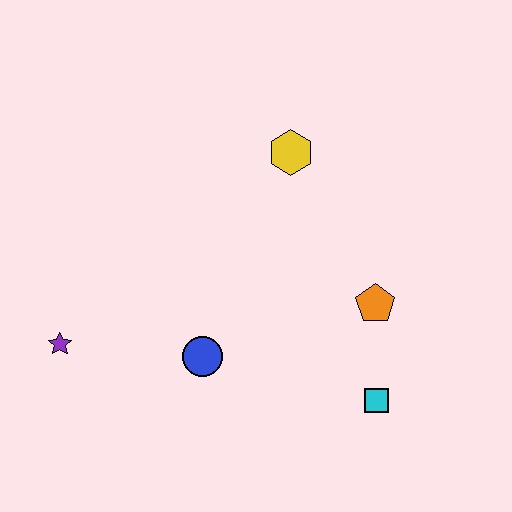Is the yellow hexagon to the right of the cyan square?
No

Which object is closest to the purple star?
The blue circle is closest to the purple star.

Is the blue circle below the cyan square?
No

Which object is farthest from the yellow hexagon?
The purple star is farthest from the yellow hexagon.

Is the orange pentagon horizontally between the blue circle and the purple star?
No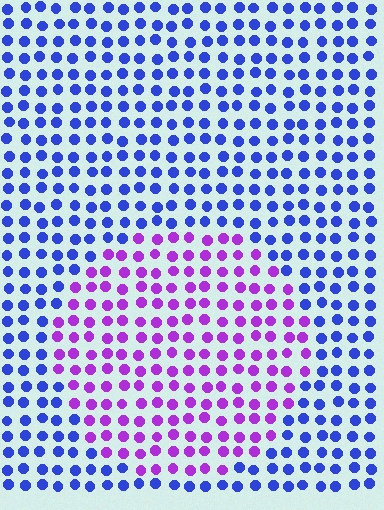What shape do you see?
I see a circle.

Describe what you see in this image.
The image is filled with small blue elements in a uniform arrangement. A circle-shaped region is visible where the elements are tinted to a slightly different hue, forming a subtle color boundary.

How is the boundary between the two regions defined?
The boundary is defined purely by a slight shift in hue (about 53 degrees). Spacing, size, and orientation are identical on both sides.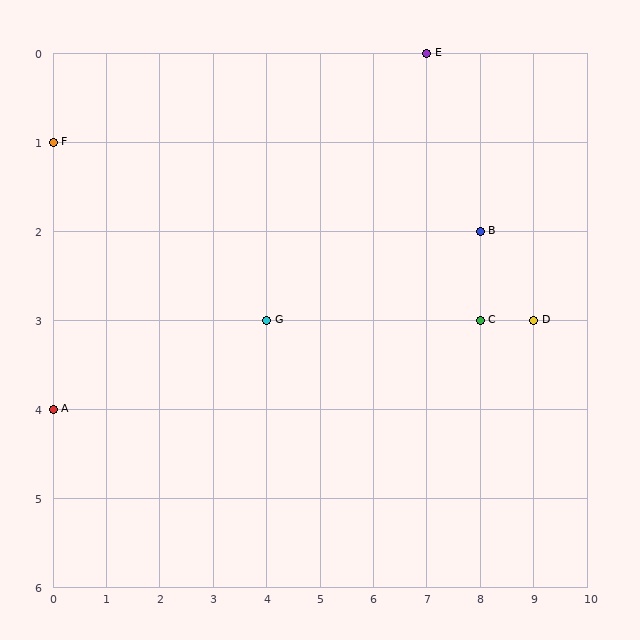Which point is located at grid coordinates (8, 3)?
Point C is at (8, 3).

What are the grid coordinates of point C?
Point C is at grid coordinates (8, 3).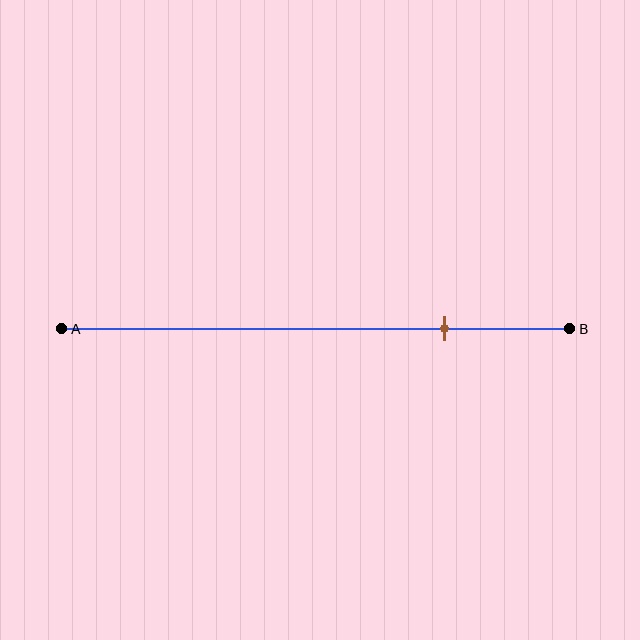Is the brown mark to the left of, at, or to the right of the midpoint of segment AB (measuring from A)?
The brown mark is to the right of the midpoint of segment AB.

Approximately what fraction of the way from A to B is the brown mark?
The brown mark is approximately 75% of the way from A to B.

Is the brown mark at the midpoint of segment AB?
No, the mark is at about 75% from A, not at the 50% midpoint.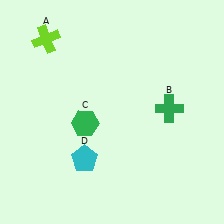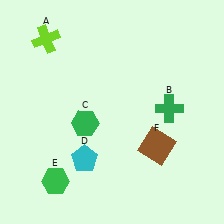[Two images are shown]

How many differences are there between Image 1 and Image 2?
There are 2 differences between the two images.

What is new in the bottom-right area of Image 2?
A brown square (F) was added in the bottom-right area of Image 2.